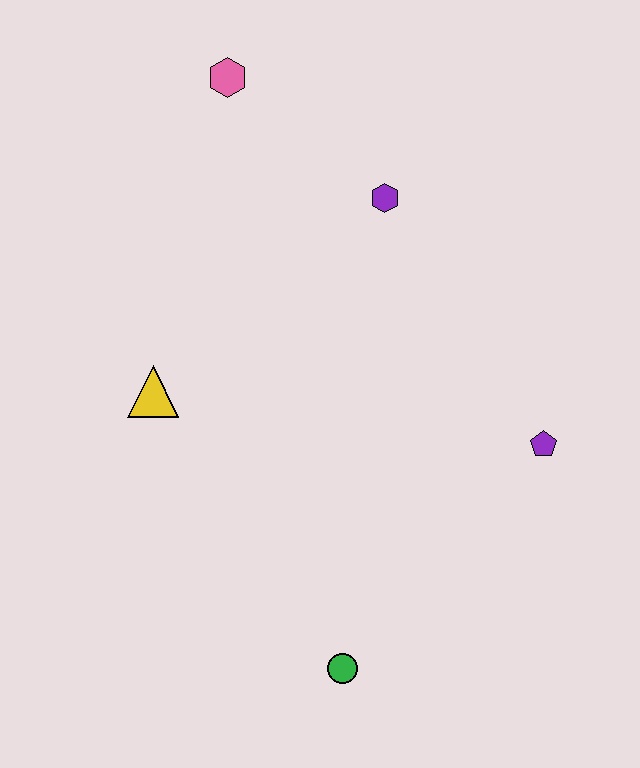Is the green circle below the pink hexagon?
Yes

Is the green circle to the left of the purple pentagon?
Yes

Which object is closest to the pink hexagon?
The purple hexagon is closest to the pink hexagon.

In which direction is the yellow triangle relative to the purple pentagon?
The yellow triangle is to the left of the purple pentagon.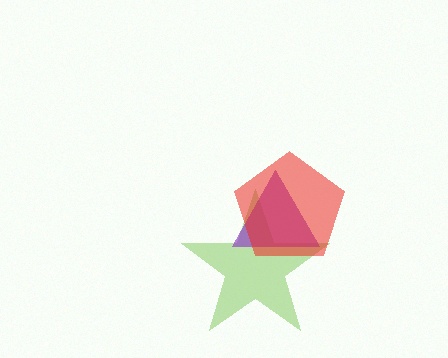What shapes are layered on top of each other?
The layered shapes are: a lime star, a purple triangle, a red pentagon.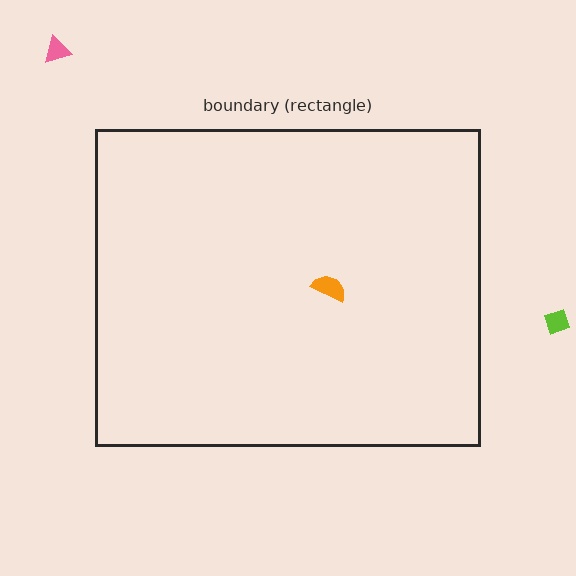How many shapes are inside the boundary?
1 inside, 2 outside.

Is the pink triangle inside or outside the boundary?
Outside.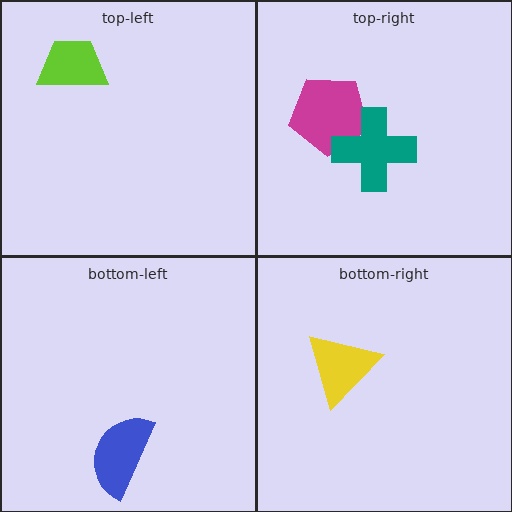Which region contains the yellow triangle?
The bottom-right region.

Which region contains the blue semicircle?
The bottom-left region.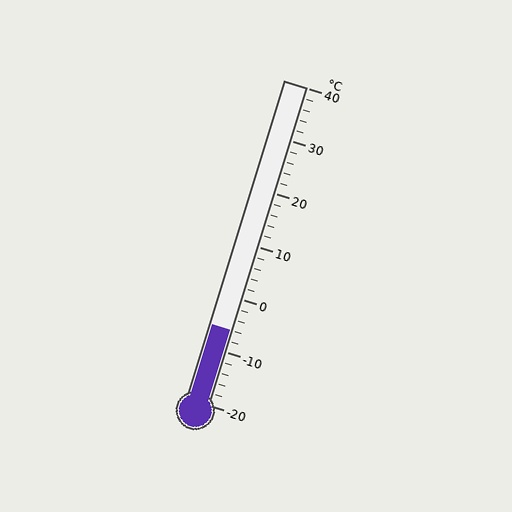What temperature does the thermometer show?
The thermometer shows approximately -6°C.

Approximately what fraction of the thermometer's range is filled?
The thermometer is filled to approximately 25% of its range.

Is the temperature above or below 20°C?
The temperature is below 20°C.